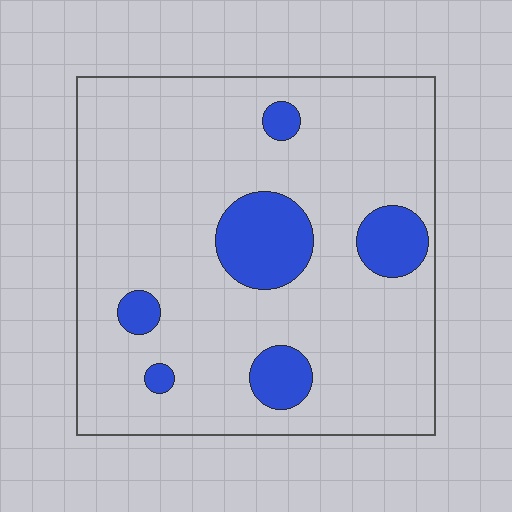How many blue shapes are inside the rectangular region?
6.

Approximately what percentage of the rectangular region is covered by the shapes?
Approximately 15%.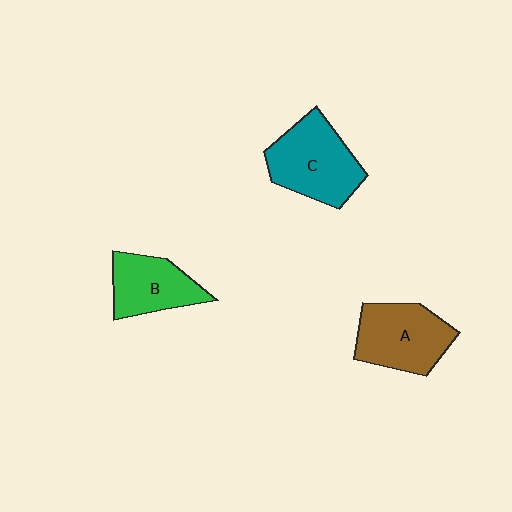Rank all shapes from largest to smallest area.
From largest to smallest: C (teal), A (brown), B (green).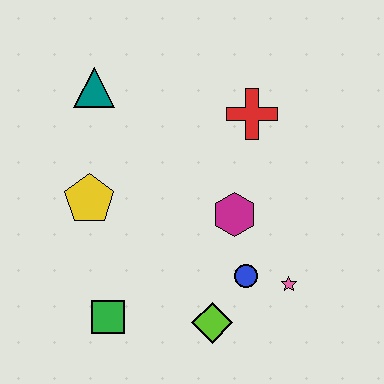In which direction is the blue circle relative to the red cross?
The blue circle is below the red cross.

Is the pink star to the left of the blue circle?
No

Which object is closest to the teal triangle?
The yellow pentagon is closest to the teal triangle.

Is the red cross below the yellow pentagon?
No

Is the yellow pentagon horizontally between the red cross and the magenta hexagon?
No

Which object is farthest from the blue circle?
The teal triangle is farthest from the blue circle.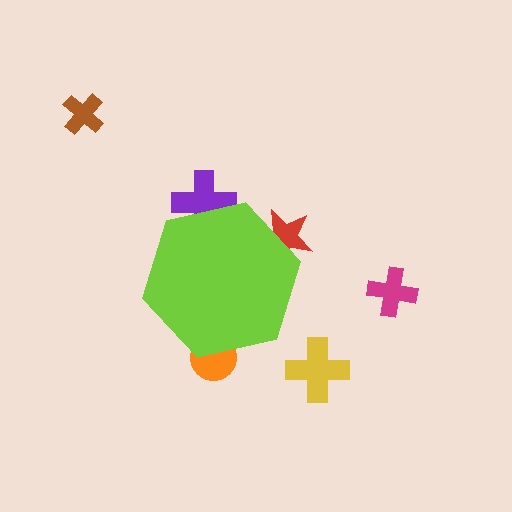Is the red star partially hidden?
Yes, the red star is partially hidden behind the lime hexagon.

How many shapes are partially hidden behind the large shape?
3 shapes are partially hidden.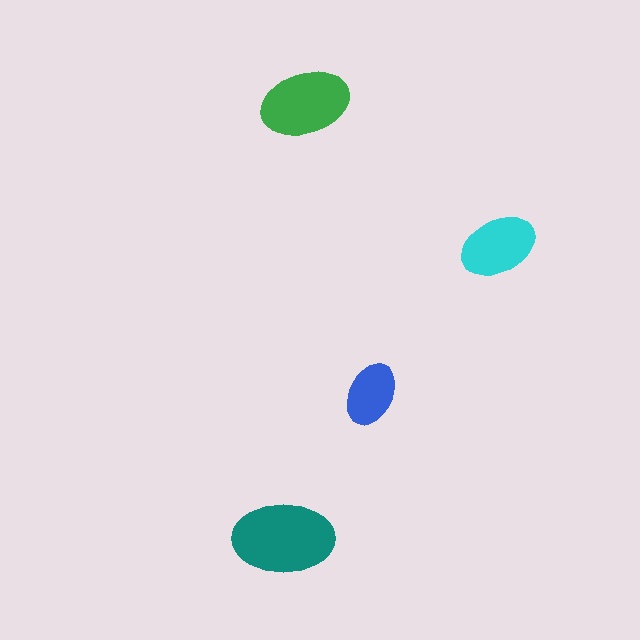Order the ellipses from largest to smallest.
the teal one, the green one, the cyan one, the blue one.